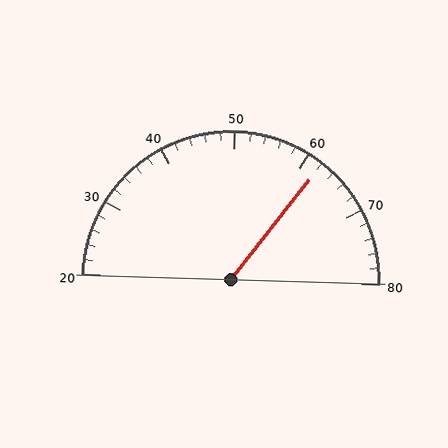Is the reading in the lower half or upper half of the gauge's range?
The reading is in the upper half of the range (20 to 80).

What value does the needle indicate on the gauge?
The needle indicates approximately 62.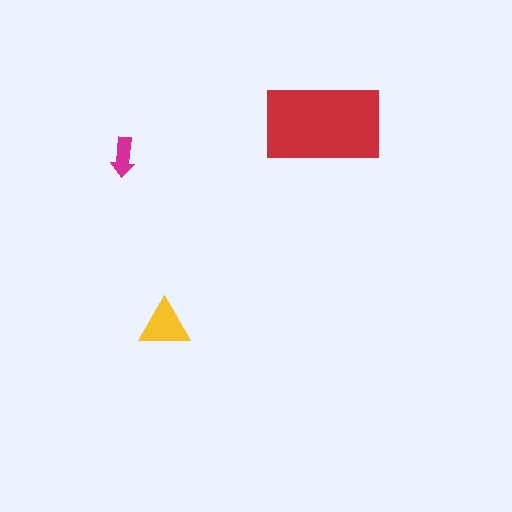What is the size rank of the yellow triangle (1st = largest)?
2nd.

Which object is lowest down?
The yellow triangle is bottommost.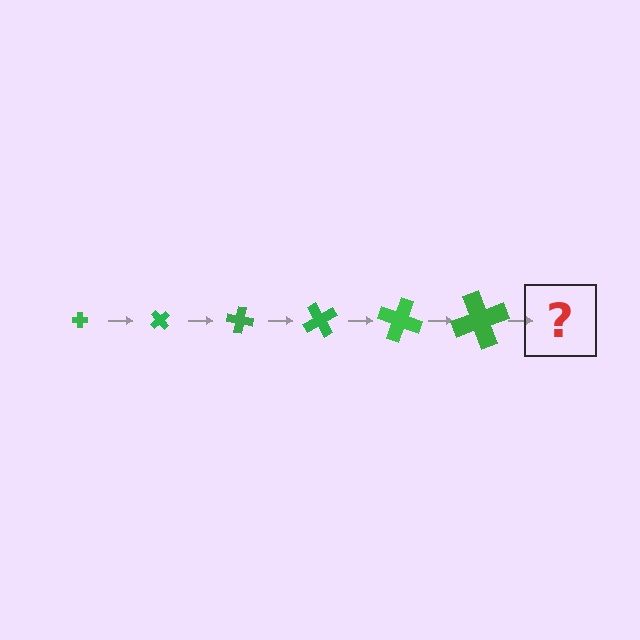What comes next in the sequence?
The next element should be a cross, larger than the previous one and rotated 300 degrees from the start.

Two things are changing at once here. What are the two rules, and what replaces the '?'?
The two rules are that the cross grows larger each step and it rotates 50 degrees each step. The '?' should be a cross, larger than the previous one and rotated 300 degrees from the start.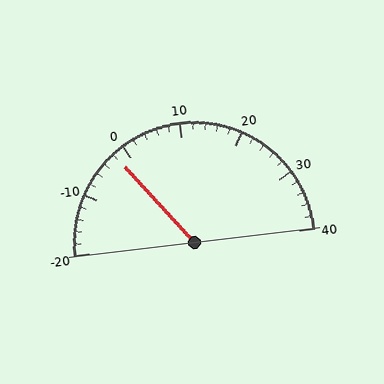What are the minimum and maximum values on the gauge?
The gauge ranges from -20 to 40.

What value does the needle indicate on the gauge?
The needle indicates approximately -2.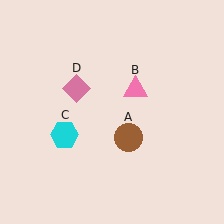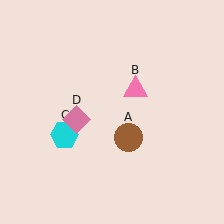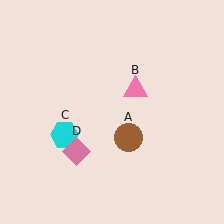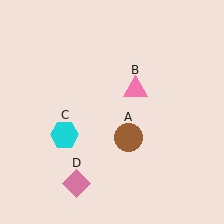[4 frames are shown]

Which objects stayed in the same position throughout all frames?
Brown circle (object A) and pink triangle (object B) and cyan hexagon (object C) remained stationary.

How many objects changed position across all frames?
1 object changed position: pink diamond (object D).